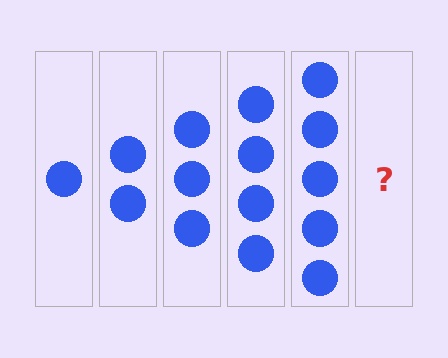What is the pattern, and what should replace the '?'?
The pattern is that each step adds one more circle. The '?' should be 6 circles.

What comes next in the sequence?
The next element should be 6 circles.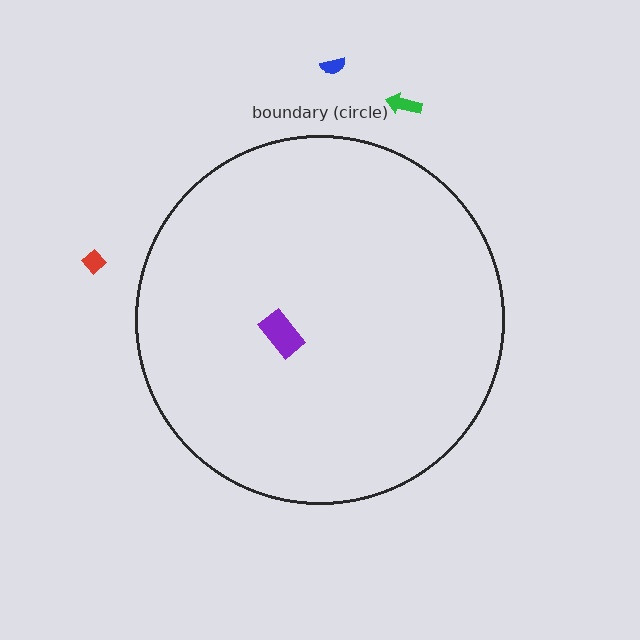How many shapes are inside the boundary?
1 inside, 3 outside.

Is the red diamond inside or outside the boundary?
Outside.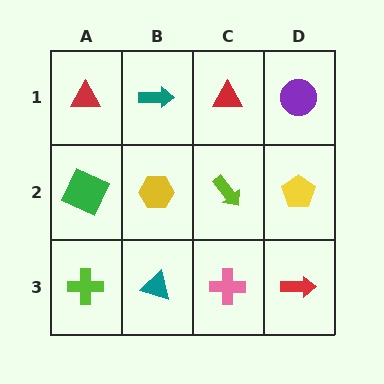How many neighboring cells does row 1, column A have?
2.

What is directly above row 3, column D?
A yellow pentagon.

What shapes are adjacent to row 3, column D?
A yellow pentagon (row 2, column D), a pink cross (row 3, column C).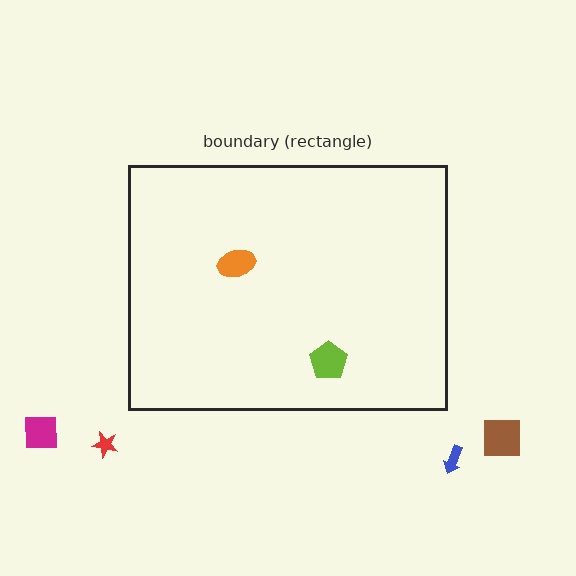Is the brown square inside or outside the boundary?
Outside.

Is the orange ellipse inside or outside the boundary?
Inside.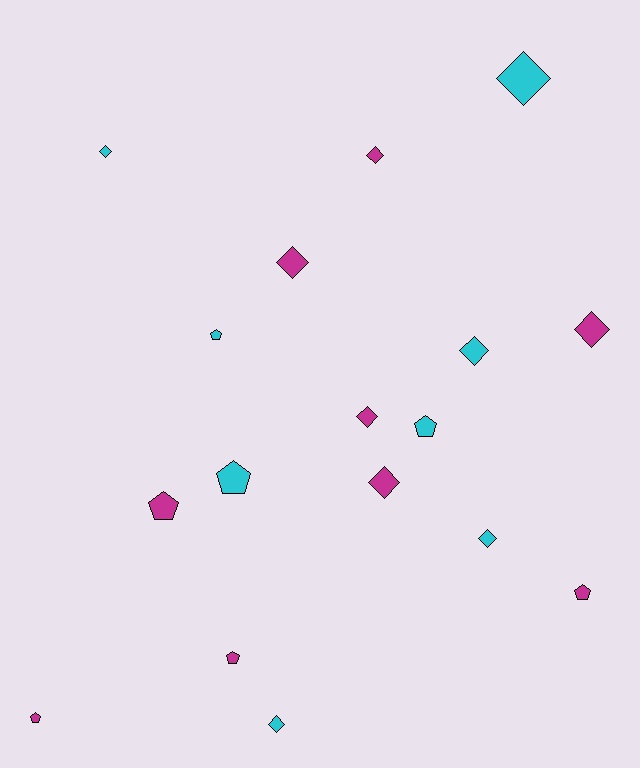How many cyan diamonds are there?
There are 5 cyan diamonds.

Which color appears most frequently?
Magenta, with 9 objects.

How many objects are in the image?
There are 17 objects.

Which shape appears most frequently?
Diamond, with 10 objects.